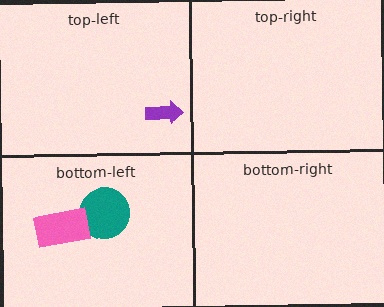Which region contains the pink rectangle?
The bottom-left region.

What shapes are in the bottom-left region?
The teal circle, the pink rectangle.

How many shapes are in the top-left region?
1.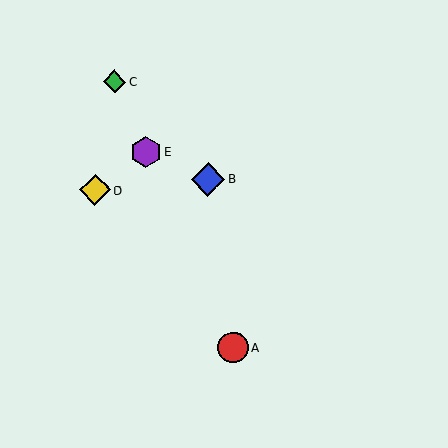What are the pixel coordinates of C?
Object C is at (114, 81).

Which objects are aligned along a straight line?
Objects A, C, E are aligned along a straight line.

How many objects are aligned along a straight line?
3 objects (A, C, E) are aligned along a straight line.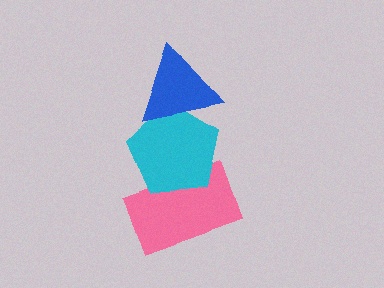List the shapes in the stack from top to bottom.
From top to bottom: the blue triangle, the cyan pentagon, the pink rectangle.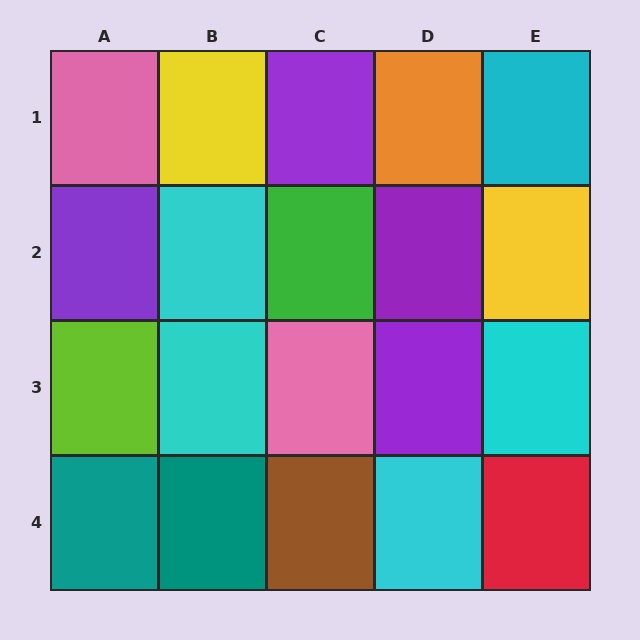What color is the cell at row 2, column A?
Purple.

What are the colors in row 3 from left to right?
Lime, cyan, pink, purple, cyan.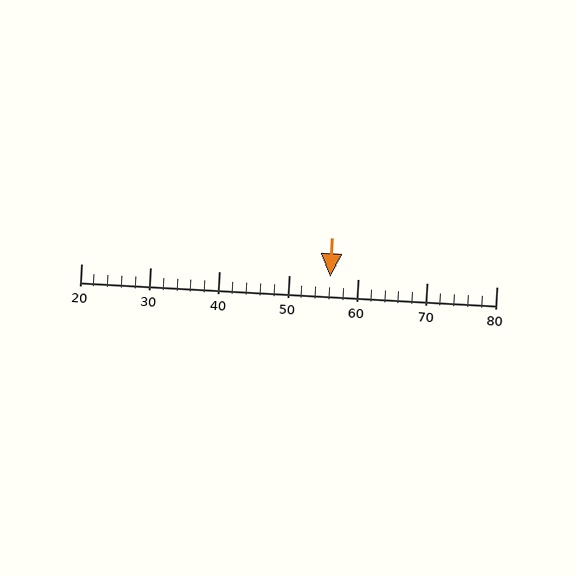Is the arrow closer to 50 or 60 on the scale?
The arrow is closer to 60.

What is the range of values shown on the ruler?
The ruler shows values from 20 to 80.